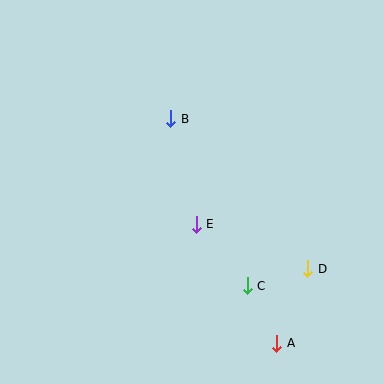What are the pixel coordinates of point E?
Point E is at (196, 224).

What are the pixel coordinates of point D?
Point D is at (308, 269).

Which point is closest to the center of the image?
Point E at (196, 224) is closest to the center.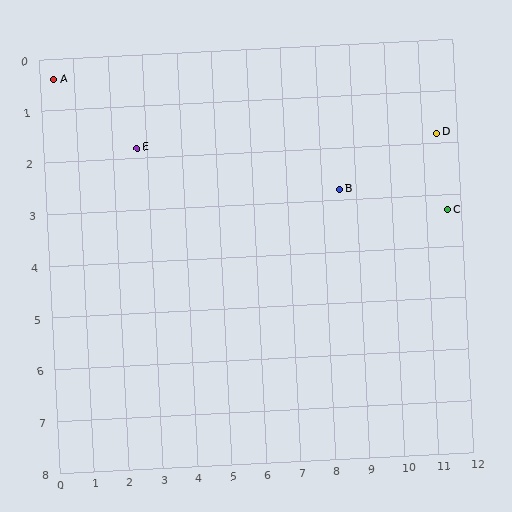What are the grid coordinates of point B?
Point B is at approximately (8.5, 2.8).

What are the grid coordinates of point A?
Point A is at approximately (0.4, 0.4).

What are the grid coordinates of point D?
Point D is at approximately (11.4, 1.8).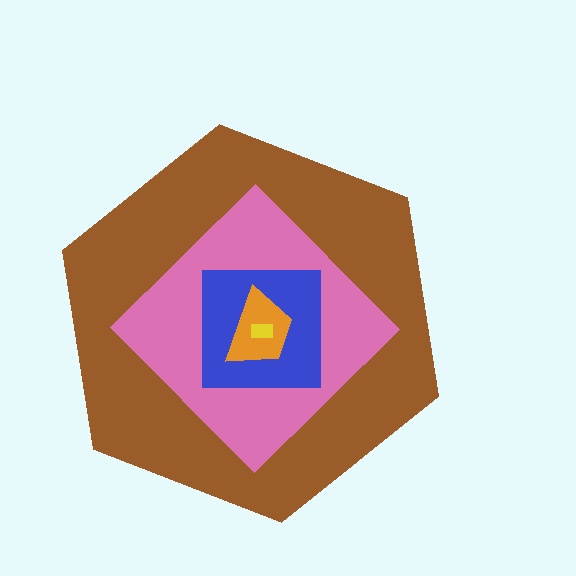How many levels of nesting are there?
5.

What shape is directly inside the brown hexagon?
The pink diamond.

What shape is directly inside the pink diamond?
The blue square.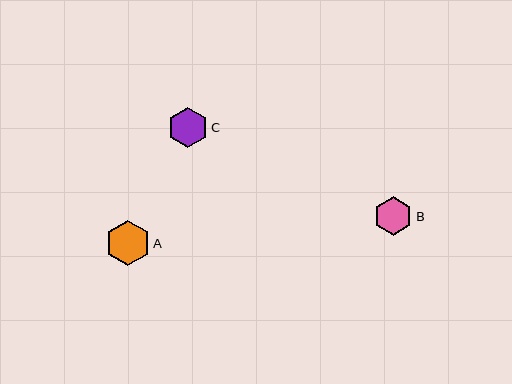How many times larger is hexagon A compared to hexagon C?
Hexagon A is approximately 1.1 times the size of hexagon C.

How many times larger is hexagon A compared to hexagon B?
Hexagon A is approximately 1.2 times the size of hexagon B.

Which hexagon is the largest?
Hexagon A is the largest with a size of approximately 45 pixels.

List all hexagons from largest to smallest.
From largest to smallest: A, C, B.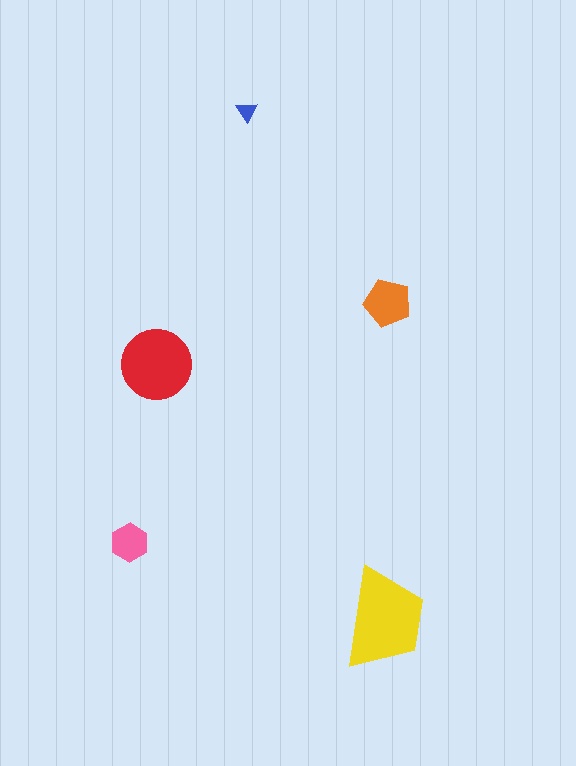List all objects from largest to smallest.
The yellow trapezoid, the red circle, the orange pentagon, the pink hexagon, the blue triangle.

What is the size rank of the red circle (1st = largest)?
2nd.